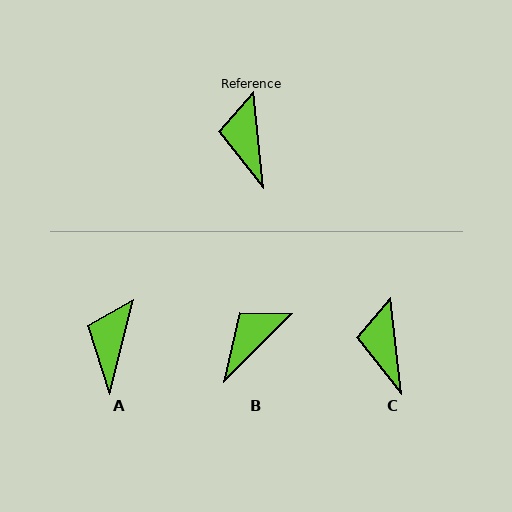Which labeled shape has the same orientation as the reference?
C.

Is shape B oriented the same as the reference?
No, it is off by about 51 degrees.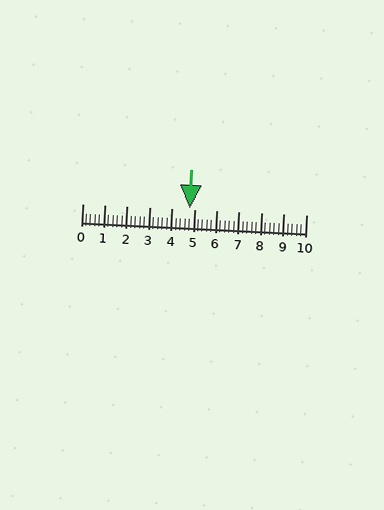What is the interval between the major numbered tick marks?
The major tick marks are spaced 1 units apart.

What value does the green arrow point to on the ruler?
The green arrow points to approximately 4.8.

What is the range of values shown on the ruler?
The ruler shows values from 0 to 10.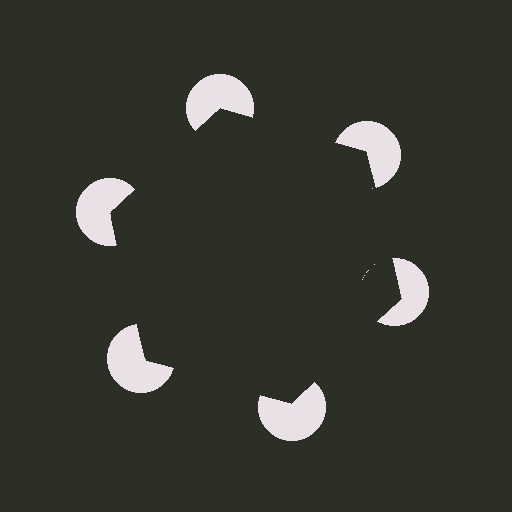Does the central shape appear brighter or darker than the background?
It typically appears slightly darker than the background, even though no actual brightness change is drawn.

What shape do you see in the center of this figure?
An illusory hexagon — its edges are inferred from the aligned wedge cuts in the pac-man discs, not physically drawn.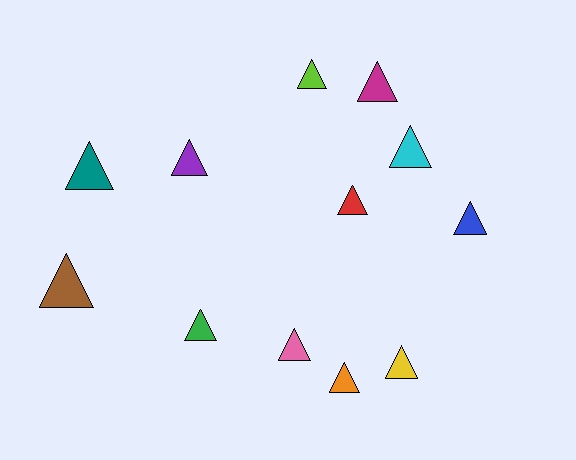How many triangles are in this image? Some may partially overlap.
There are 12 triangles.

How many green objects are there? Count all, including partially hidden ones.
There is 1 green object.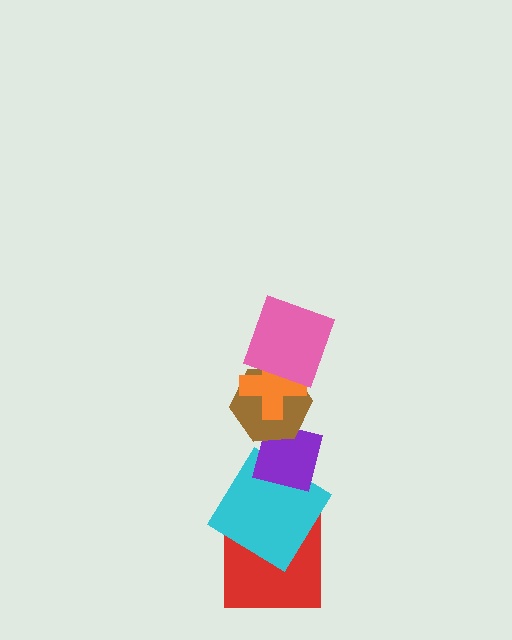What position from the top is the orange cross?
The orange cross is 2nd from the top.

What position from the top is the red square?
The red square is 6th from the top.